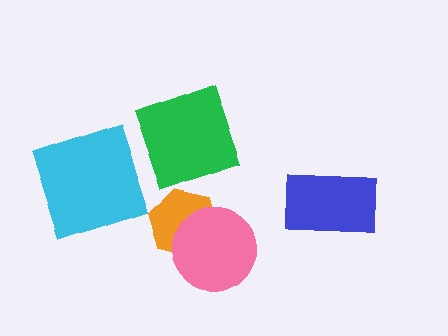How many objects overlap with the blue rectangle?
0 objects overlap with the blue rectangle.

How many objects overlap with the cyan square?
0 objects overlap with the cyan square.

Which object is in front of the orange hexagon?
The pink circle is in front of the orange hexagon.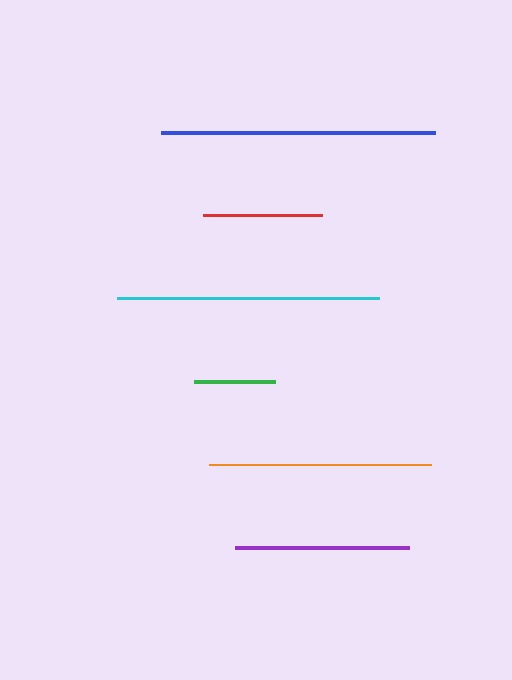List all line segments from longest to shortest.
From longest to shortest: blue, cyan, orange, purple, red, green.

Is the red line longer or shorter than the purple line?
The purple line is longer than the red line.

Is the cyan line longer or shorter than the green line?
The cyan line is longer than the green line.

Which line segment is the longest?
The blue line is the longest at approximately 275 pixels.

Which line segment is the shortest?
The green line is the shortest at approximately 81 pixels.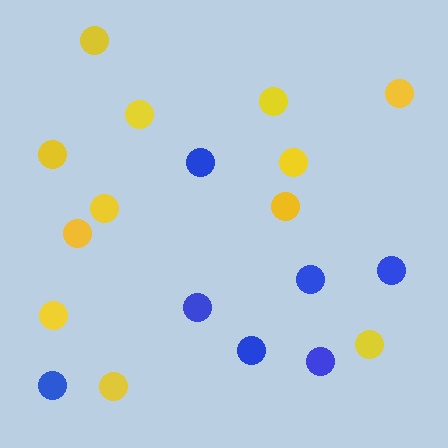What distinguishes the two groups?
There are 2 groups: one group of blue circles (7) and one group of yellow circles (12).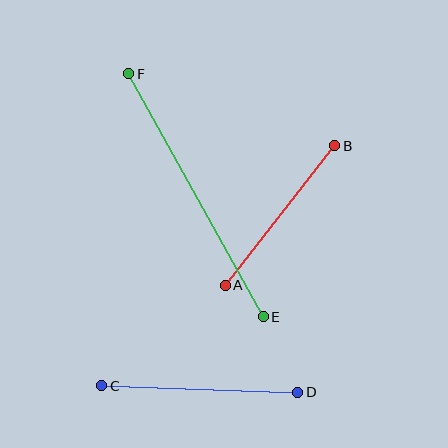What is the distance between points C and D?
The distance is approximately 196 pixels.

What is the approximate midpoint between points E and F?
The midpoint is at approximately (196, 195) pixels.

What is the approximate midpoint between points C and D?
The midpoint is at approximately (200, 389) pixels.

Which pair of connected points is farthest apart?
Points E and F are farthest apart.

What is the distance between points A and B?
The distance is approximately 177 pixels.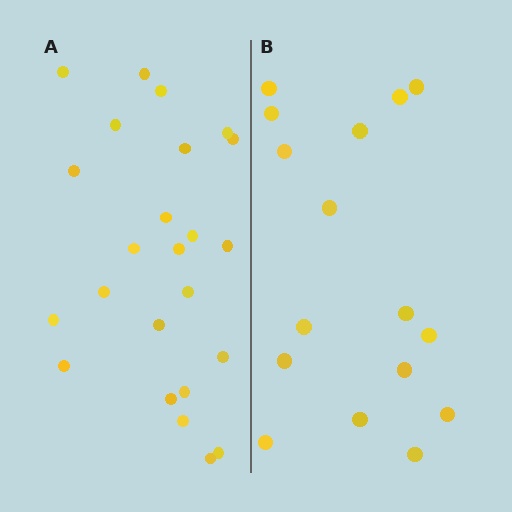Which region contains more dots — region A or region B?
Region A (the left region) has more dots.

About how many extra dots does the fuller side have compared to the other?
Region A has roughly 8 or so more dots than region B.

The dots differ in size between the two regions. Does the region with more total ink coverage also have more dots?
No. Region B has more total ink coverage because its dots are larger, but region A actually contains more individual dots. Total area can be misleading — the number of items is what matters here.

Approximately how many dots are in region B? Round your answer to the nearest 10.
About 20 dots. (The exact count is 16, which rounds to 20.)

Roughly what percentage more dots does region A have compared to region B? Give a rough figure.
About 50% more.